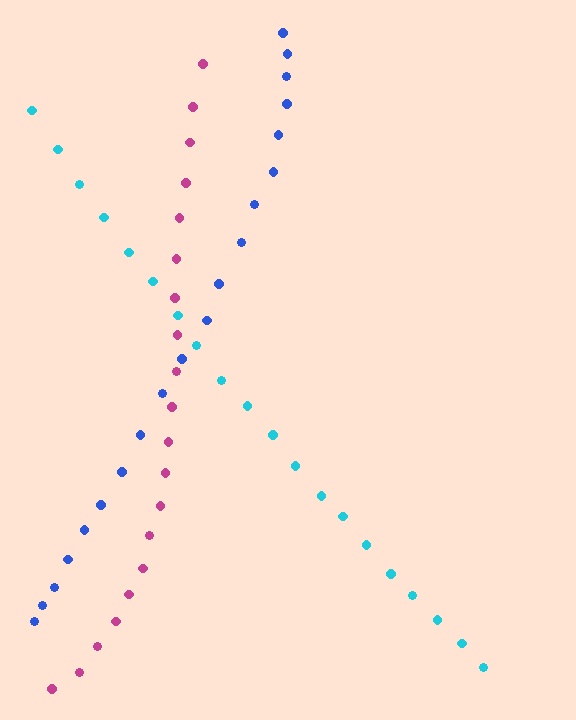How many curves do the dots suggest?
There are 3 distinct paths.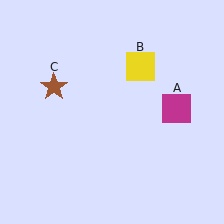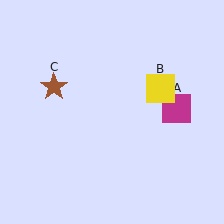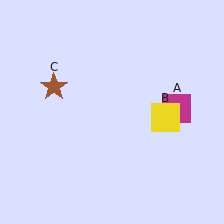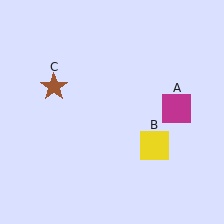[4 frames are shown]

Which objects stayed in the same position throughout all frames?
Magenta square (object A) and brown star (object C) remained stationary.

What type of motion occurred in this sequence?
The yellow square (object B) rotated clockwise around the center of the scene.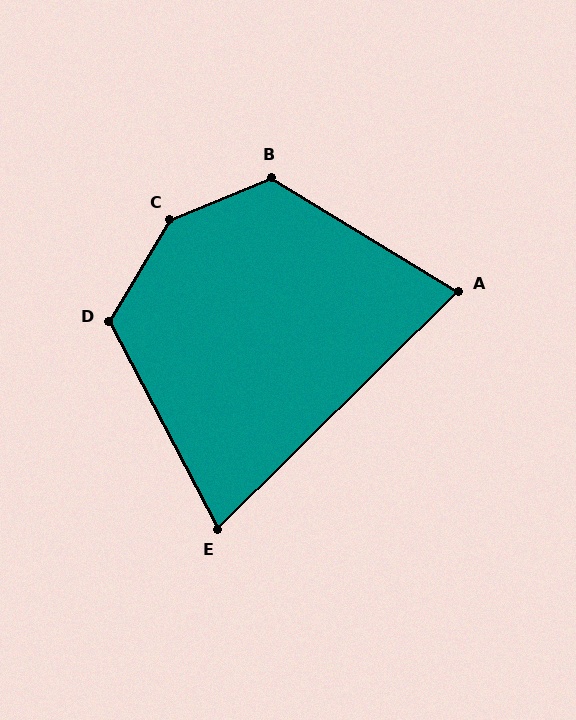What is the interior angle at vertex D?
Approximately 121 degrees (obtuse).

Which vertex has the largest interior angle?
C, at approximately 144 degrees.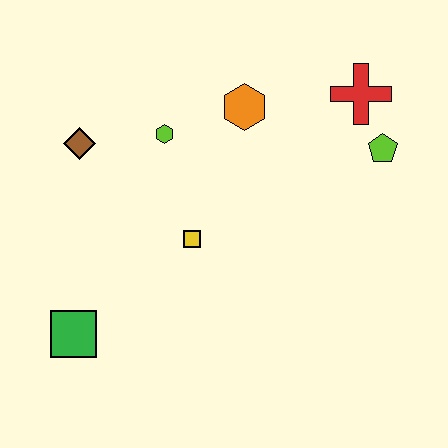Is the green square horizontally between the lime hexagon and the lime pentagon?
No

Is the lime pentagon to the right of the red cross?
Yes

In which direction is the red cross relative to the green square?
The red cross is to the right of the green square.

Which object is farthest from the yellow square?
The red cross is farthest from the yellow square.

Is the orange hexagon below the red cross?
Yes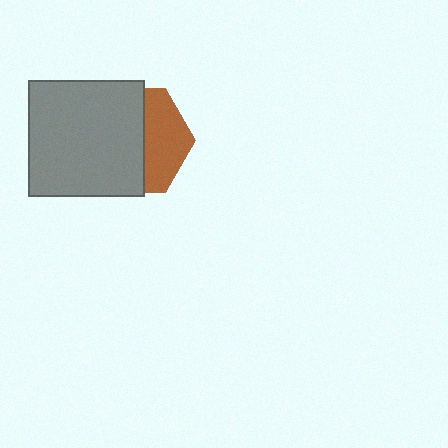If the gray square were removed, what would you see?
You would see the complete brown hexagon.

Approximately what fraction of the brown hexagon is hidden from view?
Roughly 61% of the brown hexagon is hidden behind the gray square.